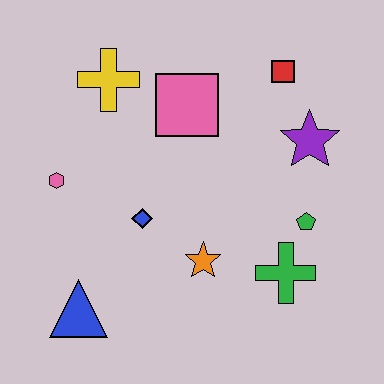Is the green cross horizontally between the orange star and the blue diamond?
No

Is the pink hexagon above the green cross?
Yes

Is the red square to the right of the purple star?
No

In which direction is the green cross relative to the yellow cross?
The green cross is below the yellow cross.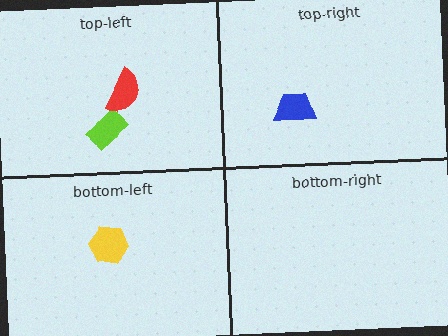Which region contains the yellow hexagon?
The bottom-left region.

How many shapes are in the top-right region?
1.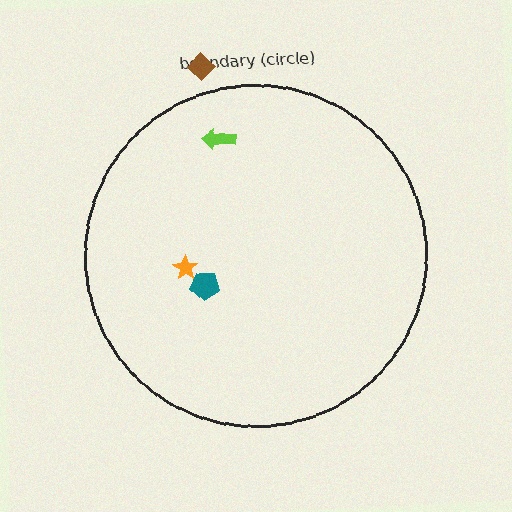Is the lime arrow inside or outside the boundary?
Inside.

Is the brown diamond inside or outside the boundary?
Outside.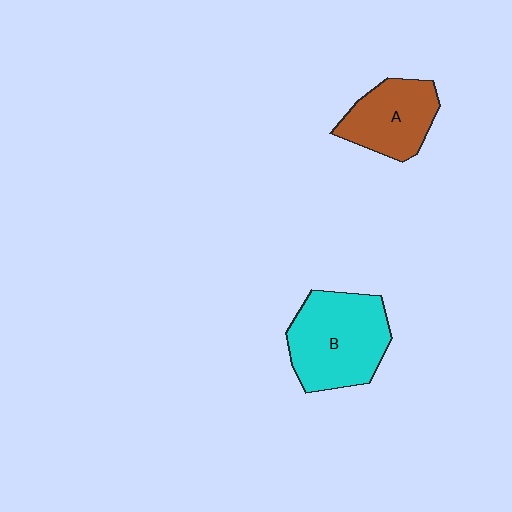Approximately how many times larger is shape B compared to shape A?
Approximately 1.4 times.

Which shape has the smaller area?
Shape A (brown).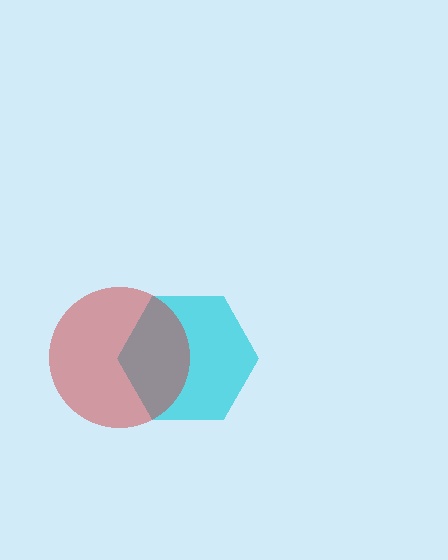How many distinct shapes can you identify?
There are 2 distinct shapes: a cyan hexagon, a red circle.